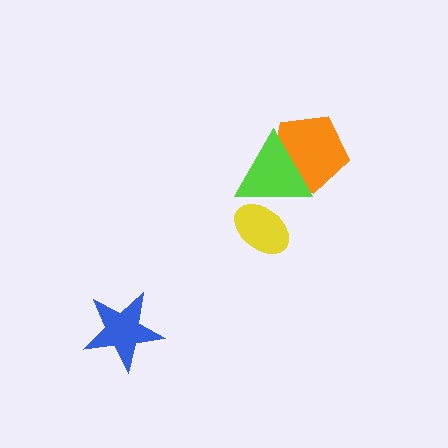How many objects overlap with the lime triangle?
2 objects overlap with the lime triangle.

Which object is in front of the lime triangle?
The yellow ellipse is in front of the lime triangle.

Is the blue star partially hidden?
No, no other shape covers it.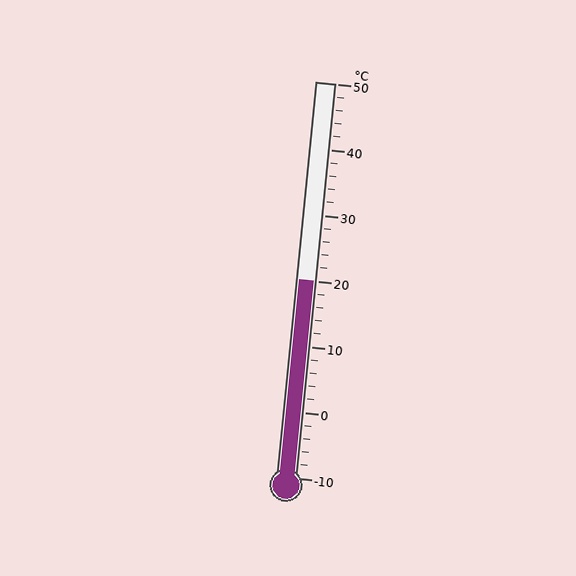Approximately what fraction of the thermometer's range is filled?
The thermometer is filled to approximately 50% of its range.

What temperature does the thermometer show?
The thermometer shows approximately 20°C.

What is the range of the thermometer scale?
The thermometer scale ranges from -10°C to 50°C.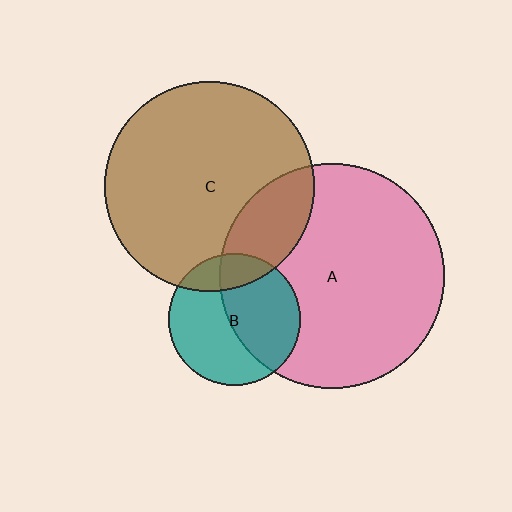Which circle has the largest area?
Circle A (pink).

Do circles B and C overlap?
Yes.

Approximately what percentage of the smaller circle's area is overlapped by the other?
Approximately 20%.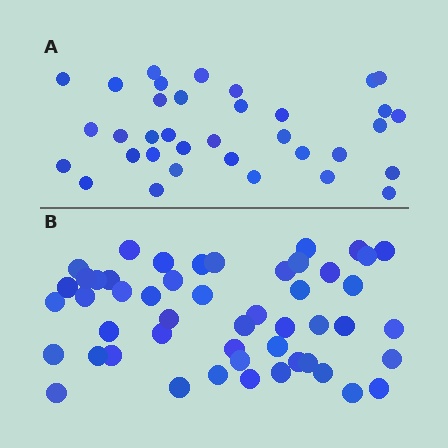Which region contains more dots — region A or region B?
Region B (the bottom region) has more dots.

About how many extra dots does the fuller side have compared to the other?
Region B has approximately 15 more dots than region A.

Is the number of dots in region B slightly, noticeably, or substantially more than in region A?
Region B has noticeably more, but not dramatically so. The ratio is roughly 1.4 to 1.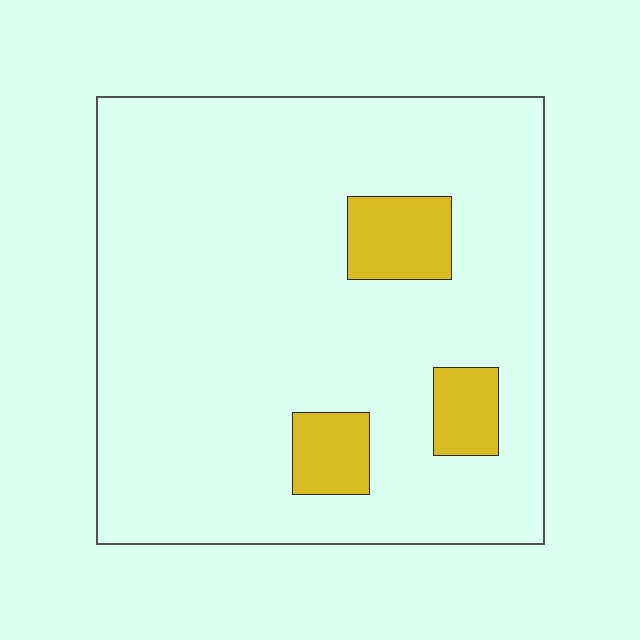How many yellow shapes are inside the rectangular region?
3.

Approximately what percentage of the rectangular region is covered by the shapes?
Approximately 10%.